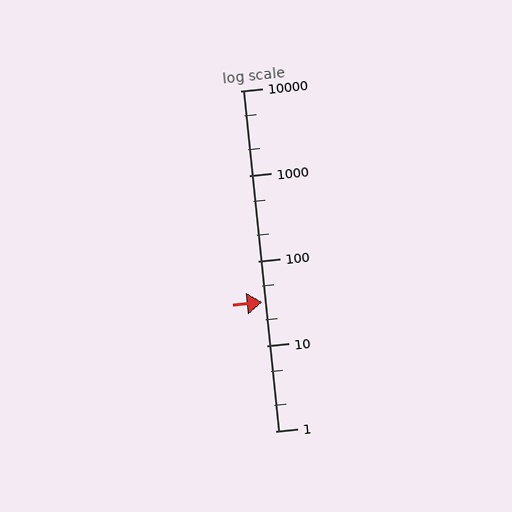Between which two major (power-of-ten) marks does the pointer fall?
The pointer is between 10 and 100.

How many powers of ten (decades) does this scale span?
The scale spans 4 decades, from 1 to 10000.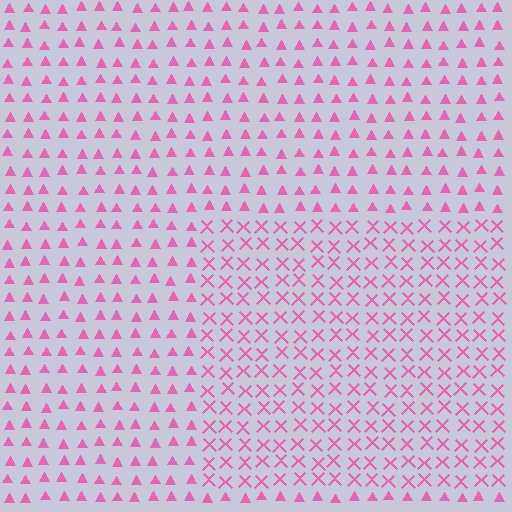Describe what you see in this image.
The image is filled with small pink elements arranged in a uniform grid. A rectangle-shaped region contains X marks, while the surrounding area contains triangles. The boundary is defined purely by the change in element shape.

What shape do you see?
I see a rectangle.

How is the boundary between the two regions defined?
The boundary is defined by a change in element shape: X marks inside vs. triangles outside. All elements share the same color and spacing.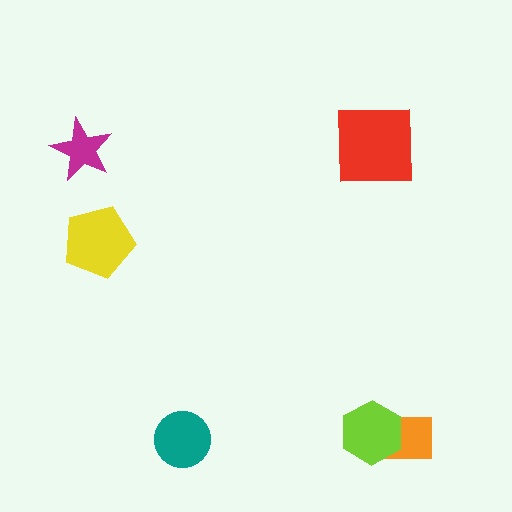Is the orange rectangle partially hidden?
Yes, it is partially covered by another shape.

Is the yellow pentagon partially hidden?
No, no other shape covers it.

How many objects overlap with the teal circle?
0 objects overlap with the teal circle.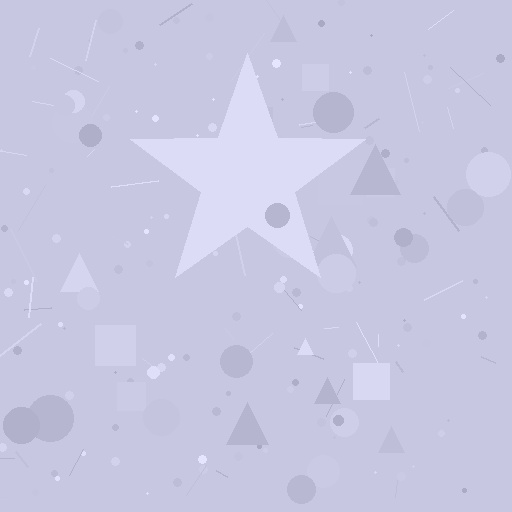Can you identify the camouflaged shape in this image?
The camouflaged shape is a star.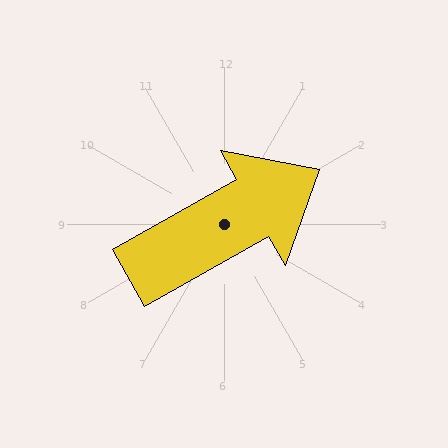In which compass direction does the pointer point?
Northeast.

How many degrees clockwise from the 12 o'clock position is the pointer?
Approximately 60 degrees.